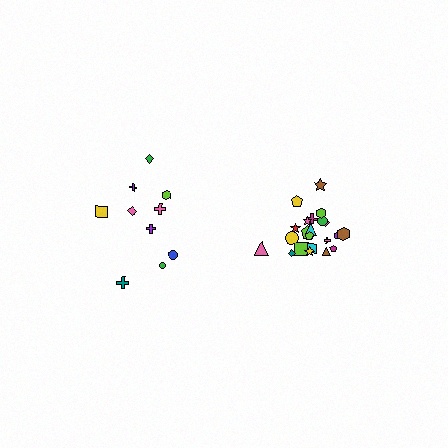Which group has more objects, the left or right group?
The right group.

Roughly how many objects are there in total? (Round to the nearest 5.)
Roughly 30 objects in total.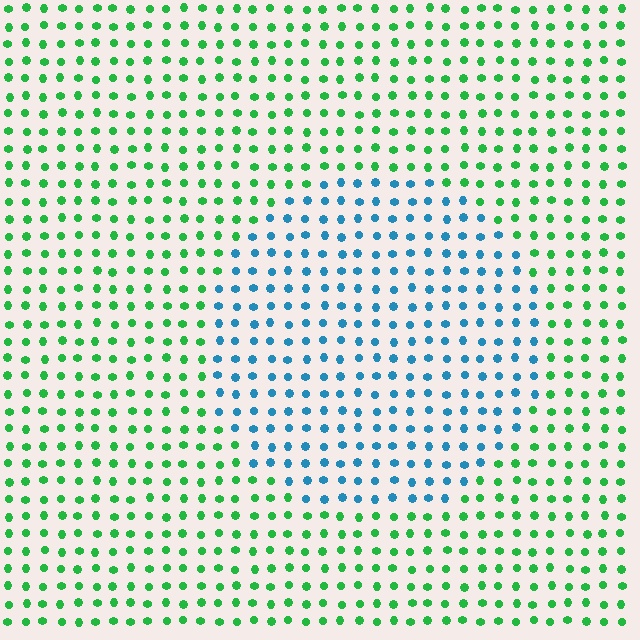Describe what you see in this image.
The image is filled with small green elements in a uniform arrangement. A circle-shaped region is visible where the elements are tinted to a slightly different hue, forming a subtle color boundary.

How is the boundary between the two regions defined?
The boundary is defined purely by a slight shift in hue (about 66 degrees). Spacing, size, and orientation are identical on both sides.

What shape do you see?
I see a circle.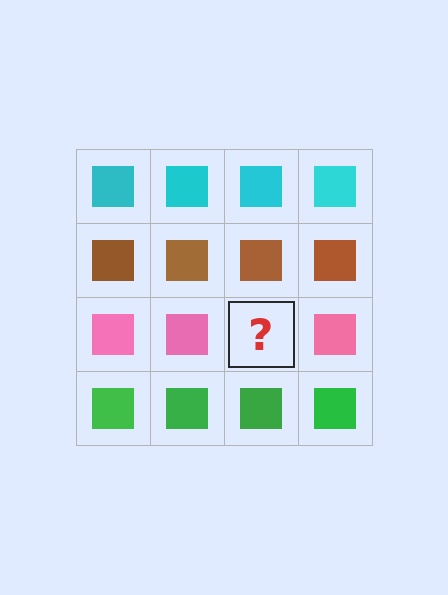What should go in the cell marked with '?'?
The missing cell should contain a pink square.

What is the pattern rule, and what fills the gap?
The rule is that each row has a consistent color. The gap should be filled with a pink square.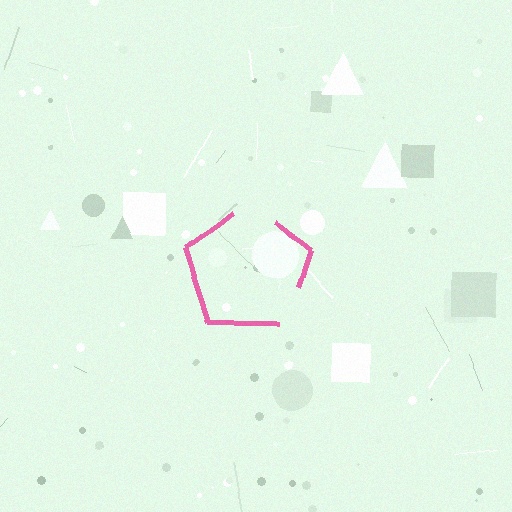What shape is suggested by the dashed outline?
The dashed outline suggests a pentagon.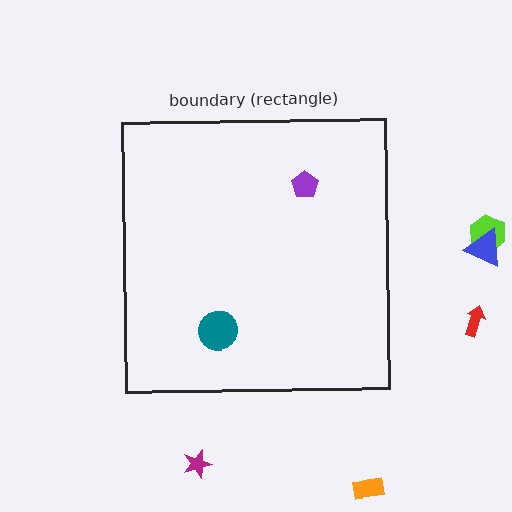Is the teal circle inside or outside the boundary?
Inside.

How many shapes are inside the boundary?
2 inside, 5 outside.